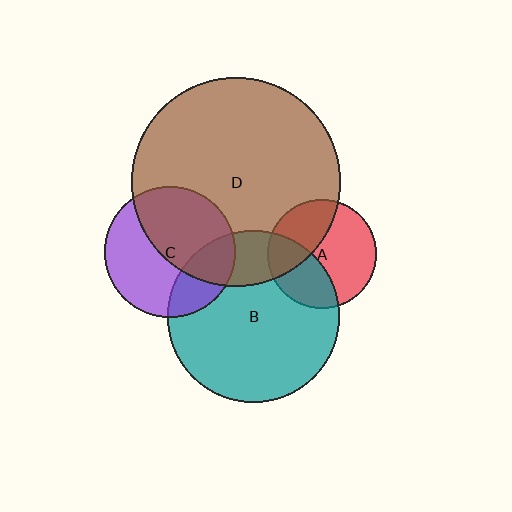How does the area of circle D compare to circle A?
Approximately 3.7 times.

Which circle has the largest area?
Circle D (brown).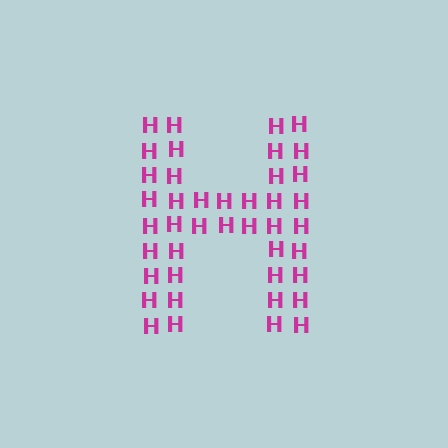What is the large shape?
The large shape is the letter H.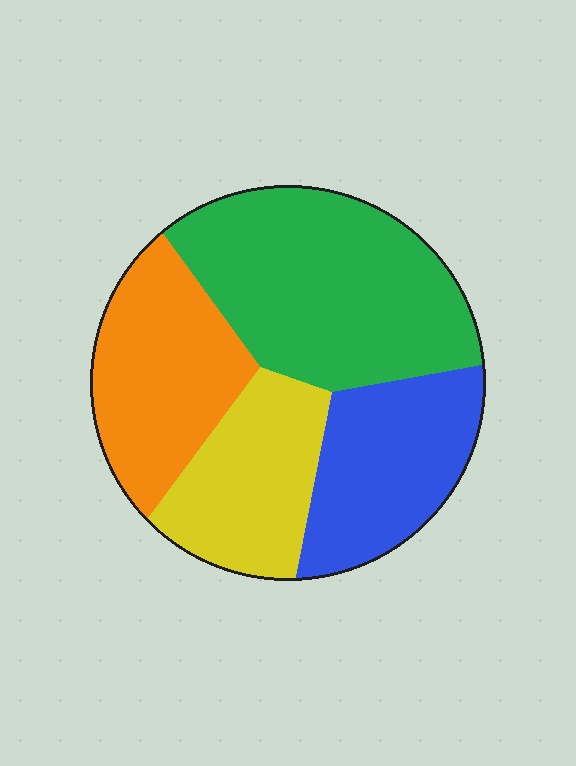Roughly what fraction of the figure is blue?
Blue takes up about one fifth (1/5) of the figure.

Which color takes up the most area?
Green, at roughly 35%.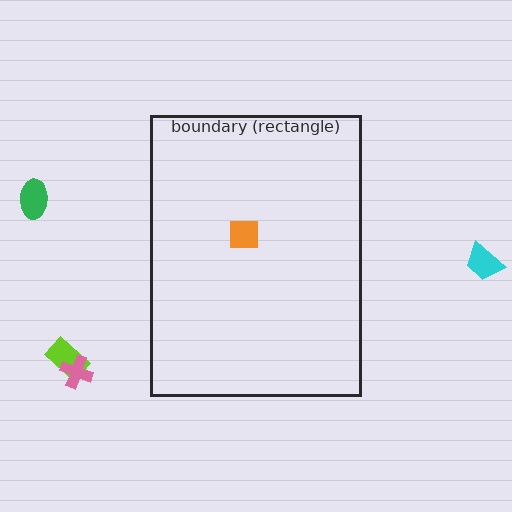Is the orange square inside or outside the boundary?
Inside.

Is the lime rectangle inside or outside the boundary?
Outside.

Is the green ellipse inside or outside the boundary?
Outside.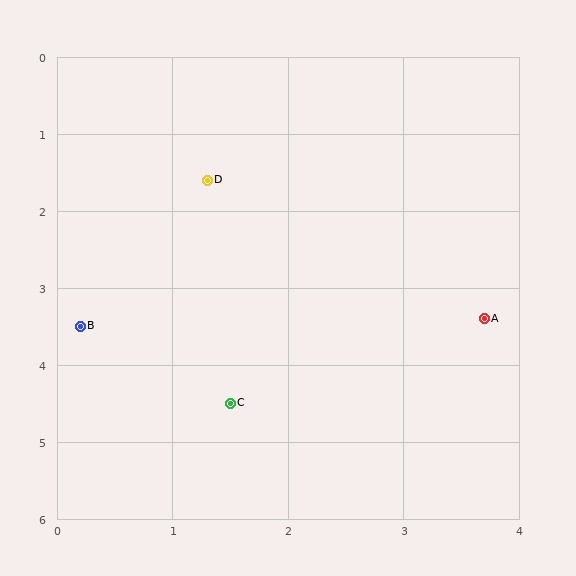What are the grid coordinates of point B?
Point B is at approximately (0.2, 3.5).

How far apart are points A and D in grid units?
Points A and D are about 3.0 grid units apart.